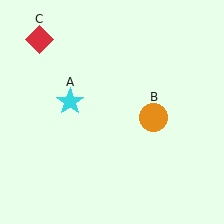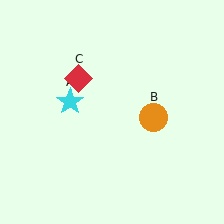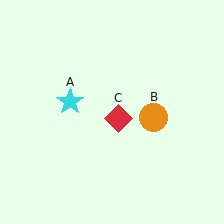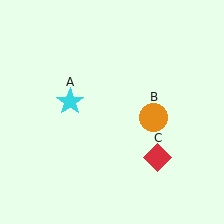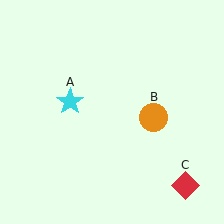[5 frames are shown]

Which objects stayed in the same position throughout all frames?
Cyan star (object A) and orange circle (object B) remained stationary.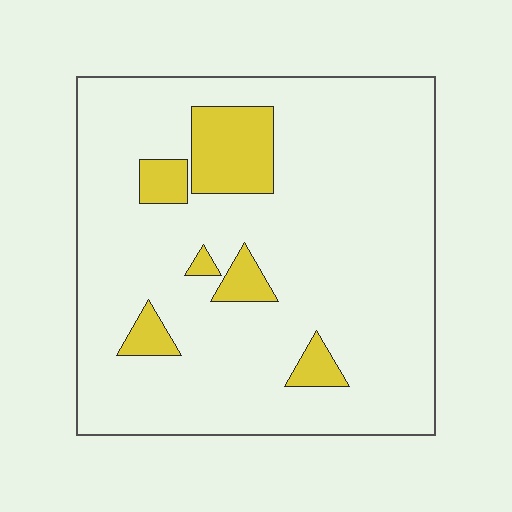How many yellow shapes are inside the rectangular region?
6.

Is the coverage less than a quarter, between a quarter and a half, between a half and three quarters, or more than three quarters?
Less than a quarter.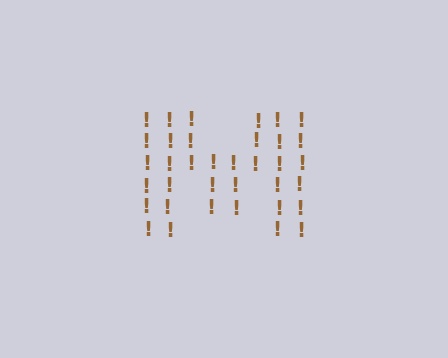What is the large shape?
The large shape is the letter M.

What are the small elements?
The small elements are exclamation marks.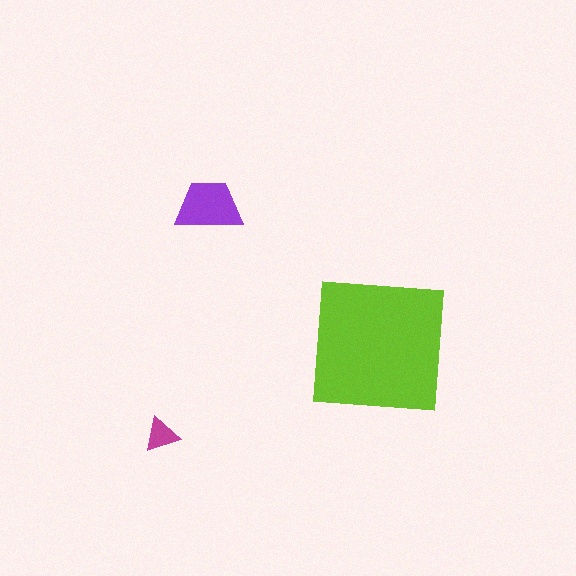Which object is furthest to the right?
The lime square is rightmost.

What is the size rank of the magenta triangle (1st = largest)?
3rd.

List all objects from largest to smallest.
The lime square, the purple trapezoid, the magenta triangle.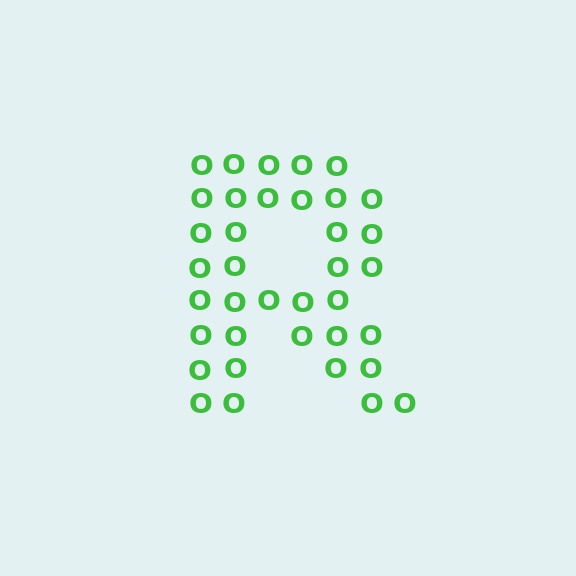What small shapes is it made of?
It is made of small letter O's.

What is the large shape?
The large shape is the letter R.